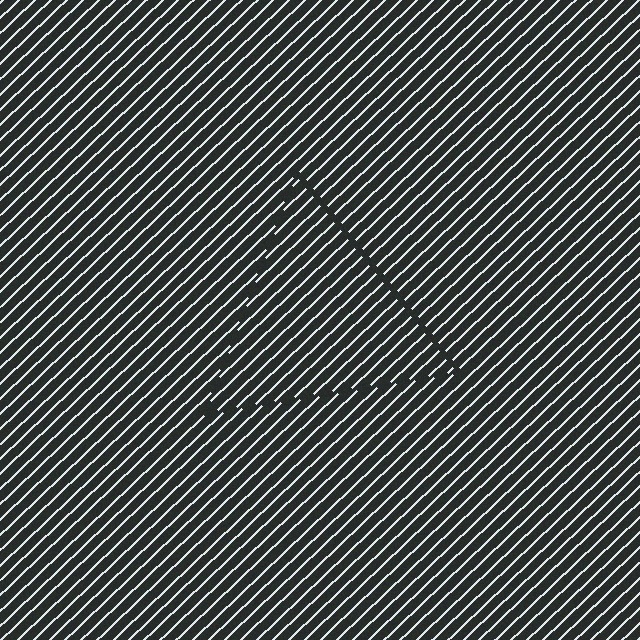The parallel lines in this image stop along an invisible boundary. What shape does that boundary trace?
An illusory triangle. The interior of the shape contains the same grating, shifted by half a period — the contour is defined by the phase discontinuity where line-ends from the inner and outer gratings abut.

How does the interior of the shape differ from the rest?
The interior of the shape contains the same grating, shifted by half a period — the contour is defined by the phase discontinuity where line-ends from the inner and outer gratings abut.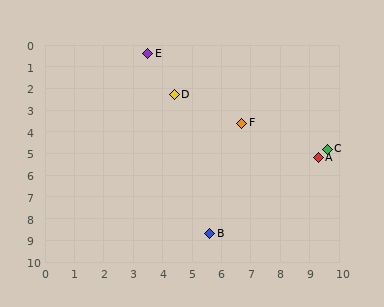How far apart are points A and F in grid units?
Points A and F are about 3.1 grid units apart.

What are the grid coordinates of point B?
Point B is at approximately (5.6, 8.7).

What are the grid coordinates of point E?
Point E is at approximately (3.5, 0.4).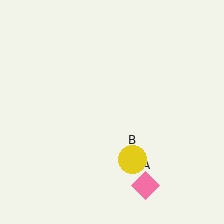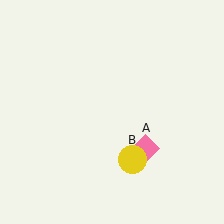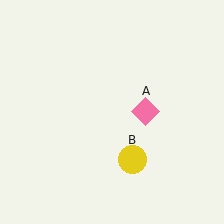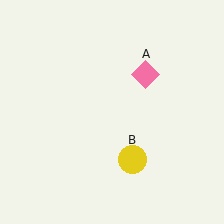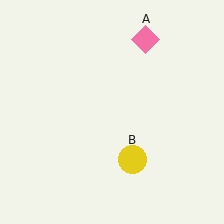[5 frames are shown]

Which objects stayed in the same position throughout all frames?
Yellow circle (object B) remained stationary.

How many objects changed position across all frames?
1 object changed position: pink diamond (object A).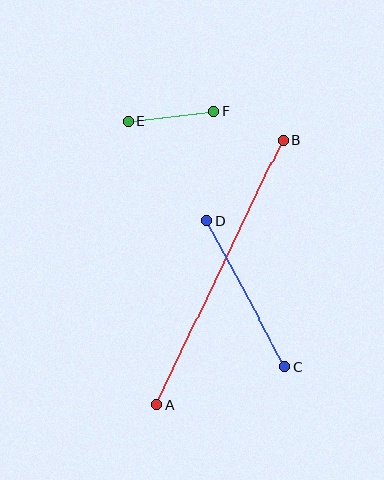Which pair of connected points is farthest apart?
Points A and B are farthest apart.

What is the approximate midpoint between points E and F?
The midpoint is at approximately (171, 116) pixels.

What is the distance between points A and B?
The distance is approximately 293 pixels.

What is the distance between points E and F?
The distance is approximately 86 pixels.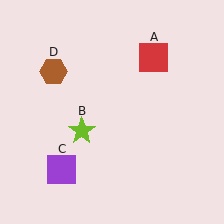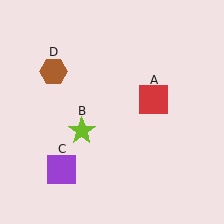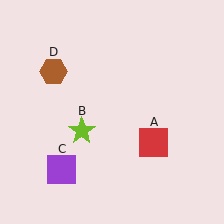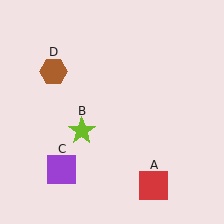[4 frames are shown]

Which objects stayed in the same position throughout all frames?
Lime star (object B) and purple square (object C) and brown hexagon (object D) remained stationary.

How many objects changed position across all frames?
1 object changed position: red square (object A).